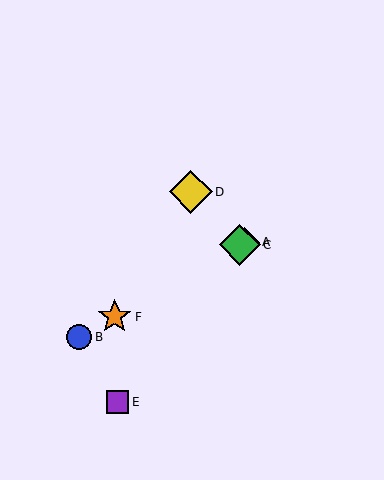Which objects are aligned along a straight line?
Objects A, B, C, F are aligned along a straight line.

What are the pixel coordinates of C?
Object C is at (240, 245).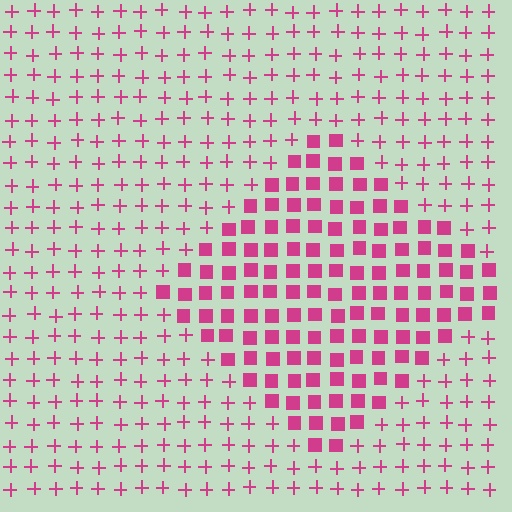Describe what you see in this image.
The image is filled with small magenta elements arranged in a uniform grid. A diamond-shaped region contains squares, while the surrounding area contains plus signs. The boundary is defined purely by the change in element shape.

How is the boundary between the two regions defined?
The boundary is defined by a change in element shape: squares inside vs. plus signs outside. All elements share the same color and spacing.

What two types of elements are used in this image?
The image uses squares inside the diamond region and plus signs outside it.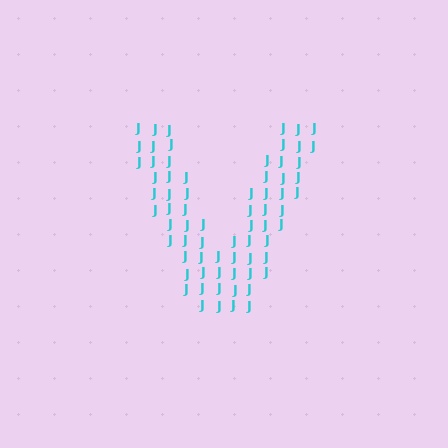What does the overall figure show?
The overall figure shows the letter V.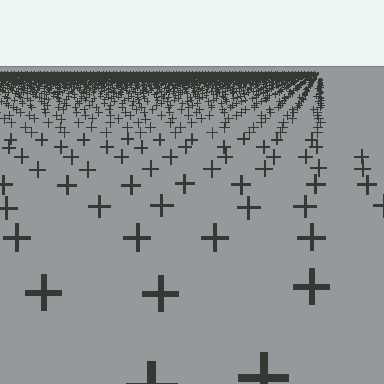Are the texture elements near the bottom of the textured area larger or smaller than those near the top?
Larger. Near the bottom, elements are closer to the viewer and appear at a bigger on-screen size.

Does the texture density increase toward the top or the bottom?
Density increases toward the top.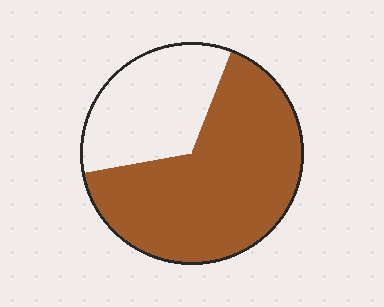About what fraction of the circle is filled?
About two thirds (2/3).